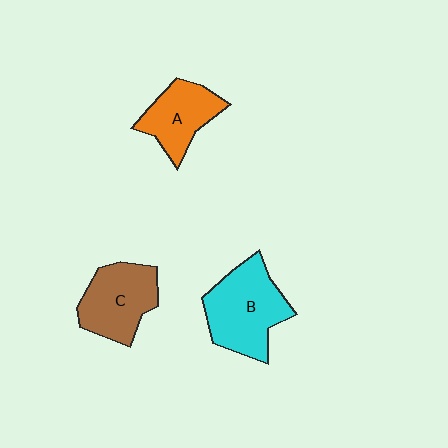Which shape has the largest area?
Shape B (cyan).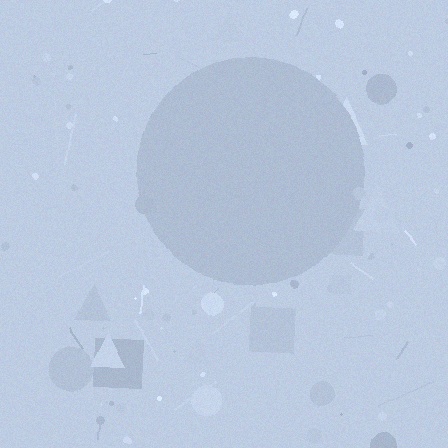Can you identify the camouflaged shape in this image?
The camouflaged shape is a circle.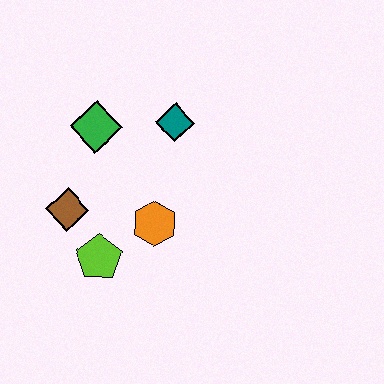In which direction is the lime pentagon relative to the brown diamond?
The lime pentagon is below the brown diamond.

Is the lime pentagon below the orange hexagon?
Yes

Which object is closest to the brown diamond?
The lime pentagon is closest to the brown diamond.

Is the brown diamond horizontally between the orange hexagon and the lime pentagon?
No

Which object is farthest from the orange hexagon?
The green diamond is farthest from the orange hexagon.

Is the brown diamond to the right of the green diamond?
No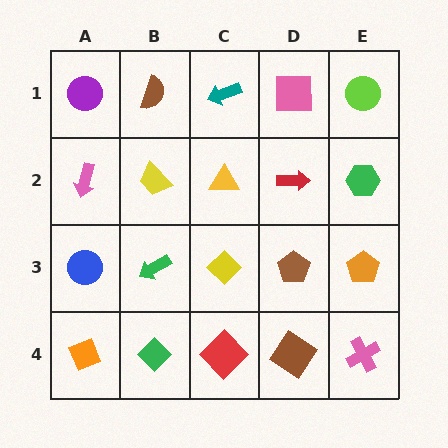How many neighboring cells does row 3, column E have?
3.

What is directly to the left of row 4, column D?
A red diamond.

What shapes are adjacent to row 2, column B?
A brown semicircle (row 1, column B), a green arrow (row 3, column B), a pink arrow (row 2, column A), a yellow triangle (row 2, column C).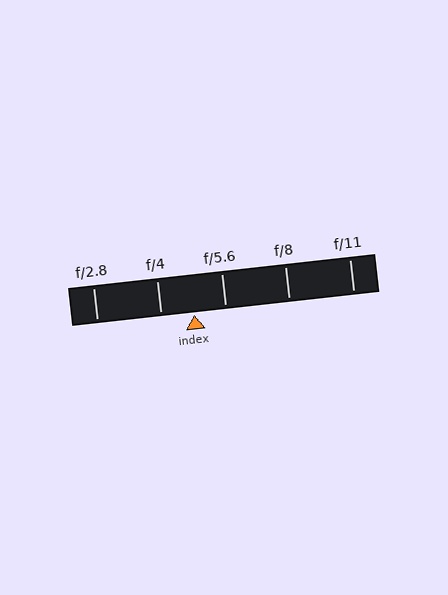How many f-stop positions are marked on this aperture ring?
There are 5 f-stop positions marked.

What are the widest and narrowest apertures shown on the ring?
The widest aperture shown is f/2.8 and the narrowest is f/11.